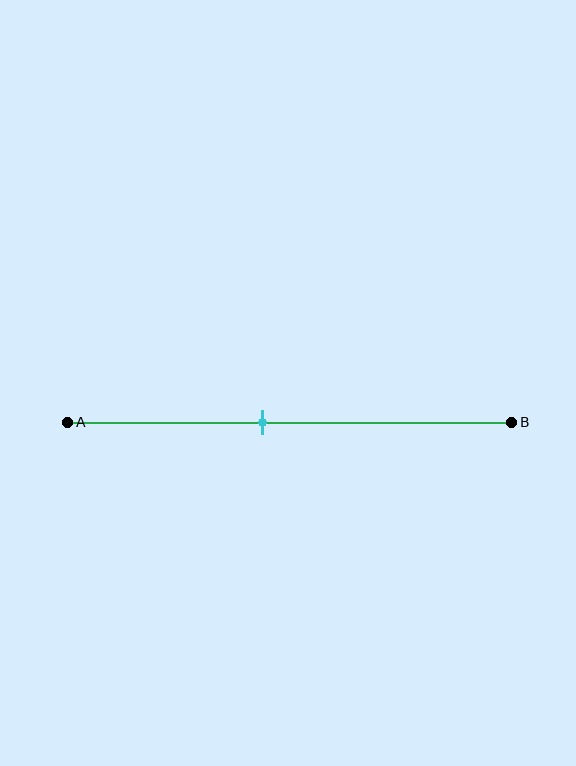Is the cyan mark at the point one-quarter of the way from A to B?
No, the mark is at about 45% from A, not at the 25% one-quarter point.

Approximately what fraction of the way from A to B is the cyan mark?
The cyan mark is approximately 45% of the way from A to B.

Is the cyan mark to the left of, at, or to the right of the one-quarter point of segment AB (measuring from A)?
The cyan mark is to the right of the one-quarter point of segment AB.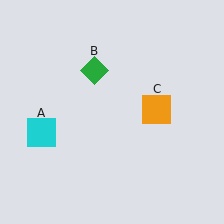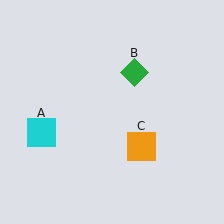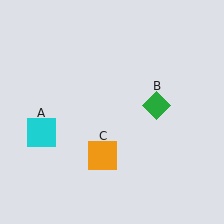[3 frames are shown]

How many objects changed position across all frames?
2 objects changed position: green diamond (object B), orange square (object C).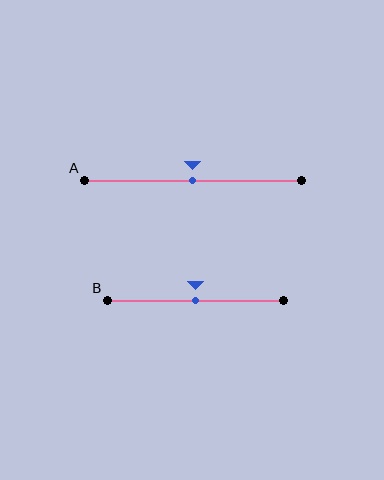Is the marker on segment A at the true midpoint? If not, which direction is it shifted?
Yes, the marker on segment A is at the true midpoint.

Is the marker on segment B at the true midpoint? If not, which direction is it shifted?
Yes, the marker on segment B is at the true midpoint.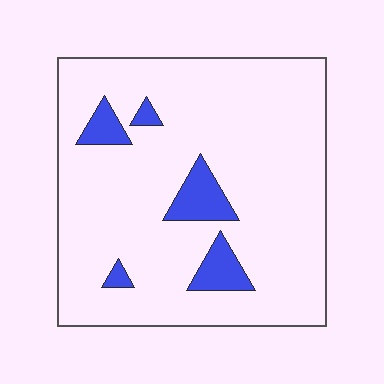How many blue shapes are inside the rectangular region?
5.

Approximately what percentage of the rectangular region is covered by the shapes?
Approximately 10%.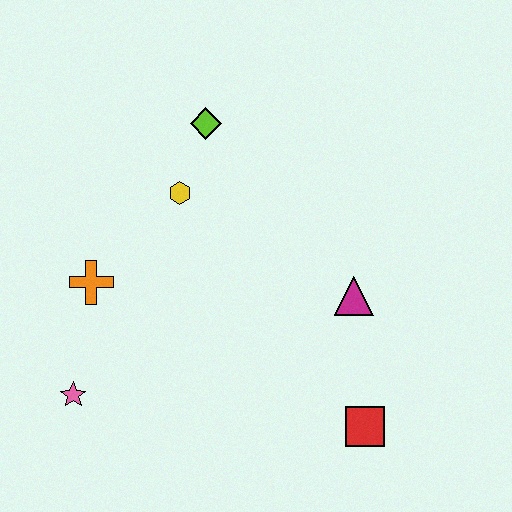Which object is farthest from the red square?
The lime diamond is farthest from the red square.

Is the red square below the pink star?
Yes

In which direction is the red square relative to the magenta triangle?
The red square is below the magenta triangle.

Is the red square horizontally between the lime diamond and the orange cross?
No